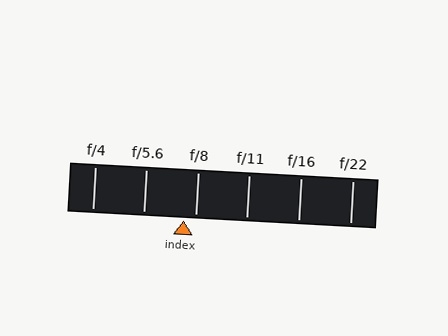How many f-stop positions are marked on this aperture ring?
There are 6 f-stop positions marked.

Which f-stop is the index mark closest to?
The index mark is closest to f/8.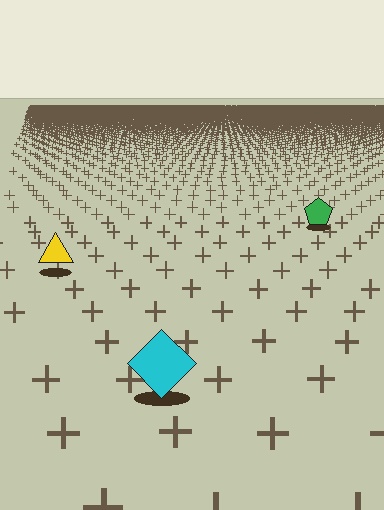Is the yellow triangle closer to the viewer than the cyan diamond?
No. The cyan diamond is closer — you can tell from the texture gradient: the ground texture is coarser near it.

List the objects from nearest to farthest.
From nearest to farthest: the cyan diamond, the yellow triangle, the green pentagon.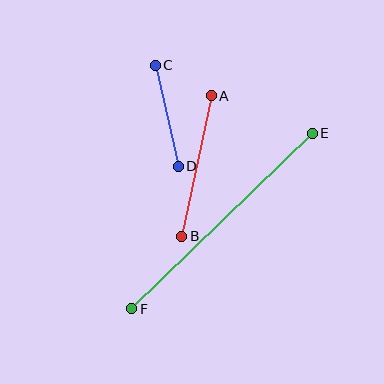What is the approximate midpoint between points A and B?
The midpoint is at approximately (196, 166) pixels.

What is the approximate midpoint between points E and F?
The midpoint is at approximately (222, 221) pixels.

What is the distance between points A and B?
The distance is approximately 143 pixels.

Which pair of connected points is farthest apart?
Points E and F are farthest apart.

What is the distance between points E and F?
The distance is approximately 252 pixels.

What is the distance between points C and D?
The distance is approximately 103 pixels.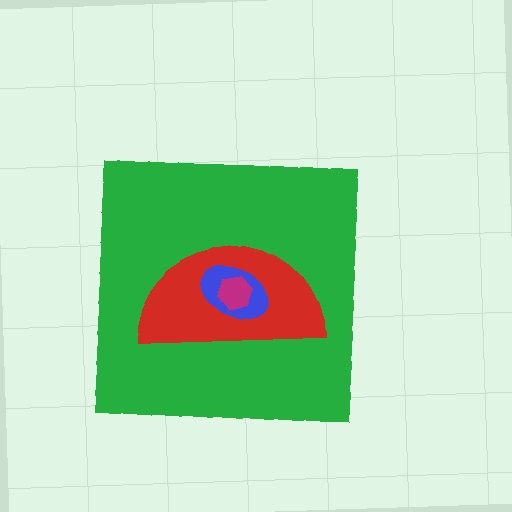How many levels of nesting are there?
4.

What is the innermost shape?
The magenta hexagon.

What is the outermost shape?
The green square.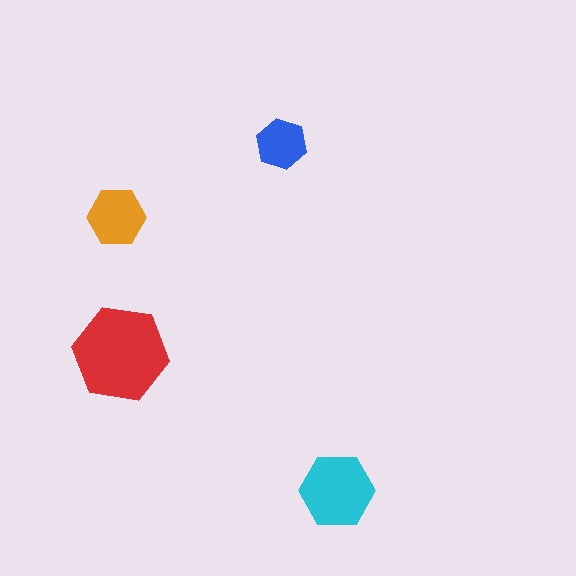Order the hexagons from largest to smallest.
the red one, the cyan one, the orange one, the blue one.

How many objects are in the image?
There are 4 objects in the image.